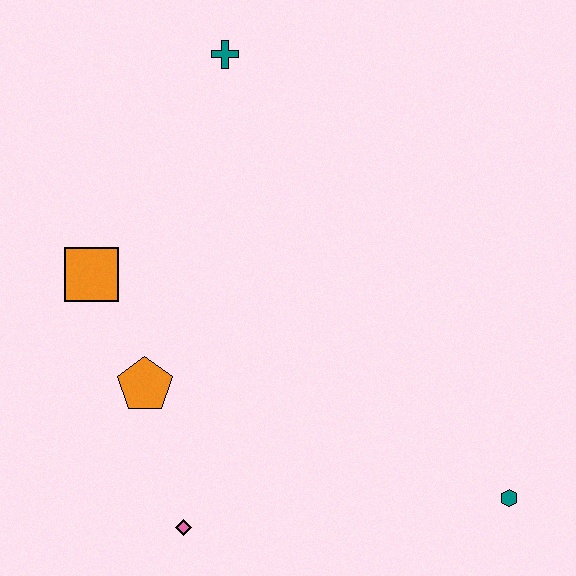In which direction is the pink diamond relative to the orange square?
The pink diamond is below the orange square.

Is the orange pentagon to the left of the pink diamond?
Yes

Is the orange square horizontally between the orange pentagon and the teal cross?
No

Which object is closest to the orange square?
The orange pentagon is closest to the orange square.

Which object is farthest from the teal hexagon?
The teal cross is farthest from the teal hexagon.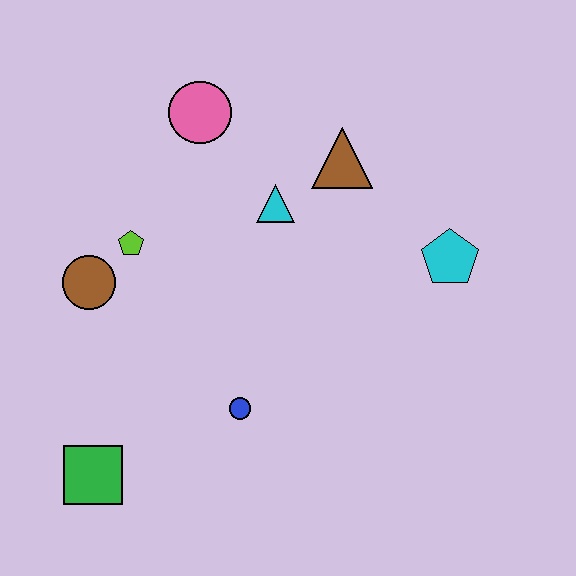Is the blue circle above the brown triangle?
No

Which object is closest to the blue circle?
The green square is closest to the blue circle.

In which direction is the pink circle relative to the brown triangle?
The pink circle is to the left of the brown triangle.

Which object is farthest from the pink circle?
The green square is farthest from the pink circle.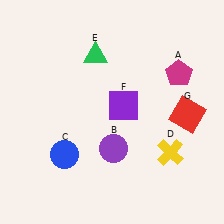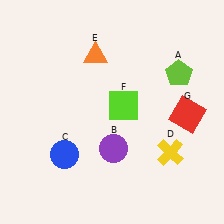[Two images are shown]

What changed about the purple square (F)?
In Image 1, F is purple. In Image 2, it changed to lime.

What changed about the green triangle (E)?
In Image 1, E is green. In Image 2, it changed to orange.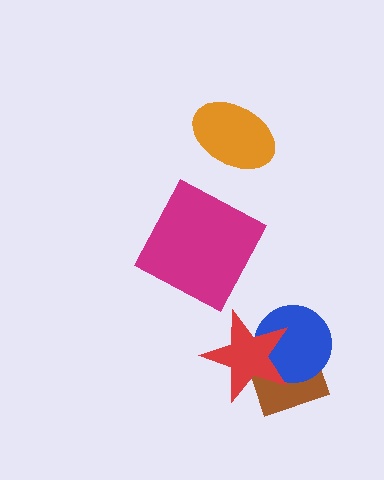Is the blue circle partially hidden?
Yes, it is partially covered by another shape.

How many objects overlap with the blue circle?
2 objects overlap with the blue circle.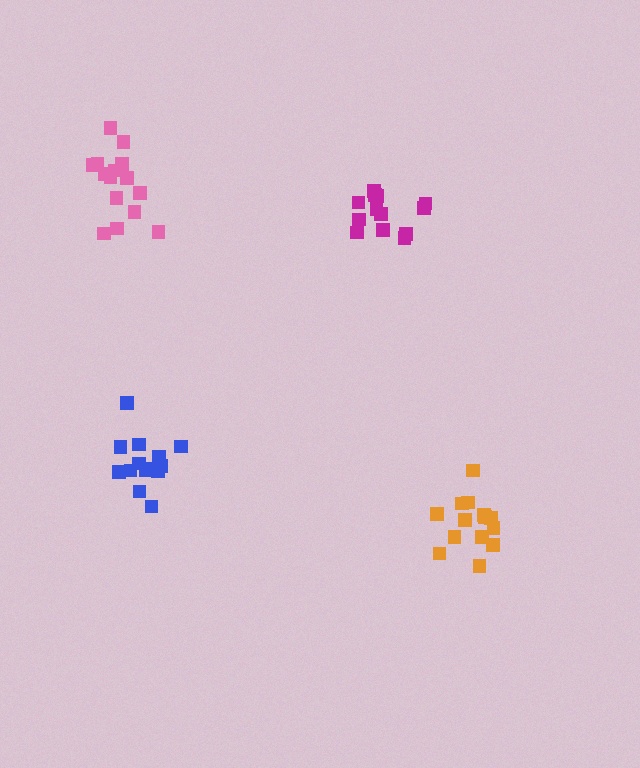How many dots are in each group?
Group 1: 13 dots, Group 2: 14 dots, Group 3: 14 dots, Group 4: 15 dots (56 total).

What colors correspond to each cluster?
The clusters are colored: magenta, orange, blue, pink.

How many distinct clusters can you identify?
There are 4 distinct clusters.